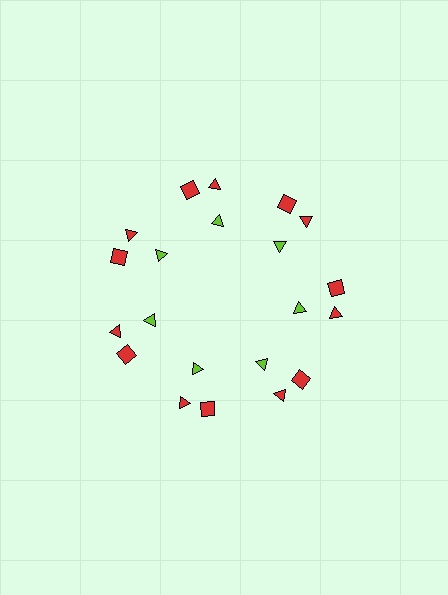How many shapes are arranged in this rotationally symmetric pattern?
There are 21 shapes, arranged in 7 groups of 3.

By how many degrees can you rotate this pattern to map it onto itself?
The pattern maps onto itself every 51 degrees of rotation.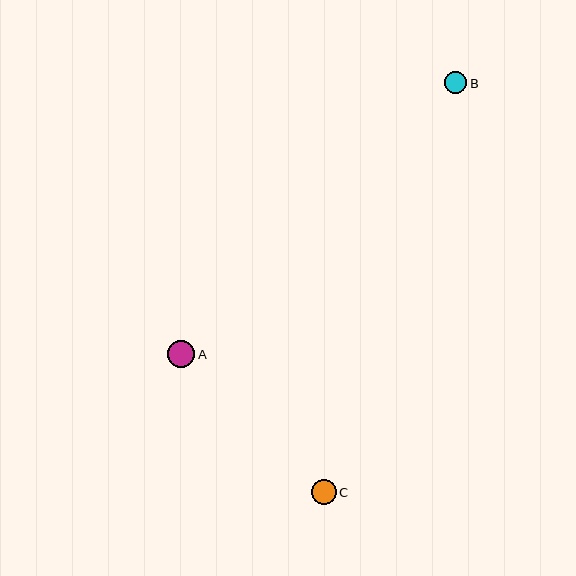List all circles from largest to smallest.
From largest to smallest: A, C, B.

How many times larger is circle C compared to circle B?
Circle C is approximately 1.1 times the size of circle B.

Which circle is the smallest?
Circle B is the smallest with a size of approximately 22 pixels.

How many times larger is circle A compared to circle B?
Circle A is approximately 1.2 times the size of circle B.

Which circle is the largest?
Circle A is the largest with a size of approximately 27 pixels.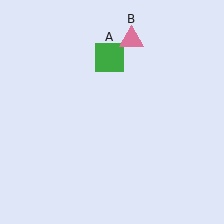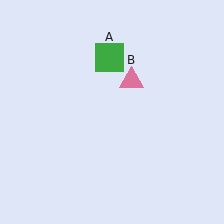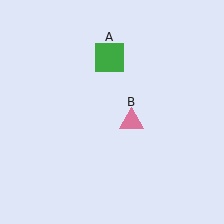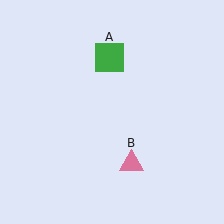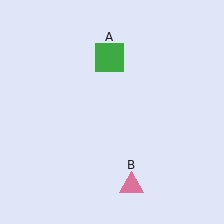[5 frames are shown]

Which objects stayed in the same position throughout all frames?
Green square (object A) remained stationary.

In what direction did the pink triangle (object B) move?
The pink triangle (object B) moved down.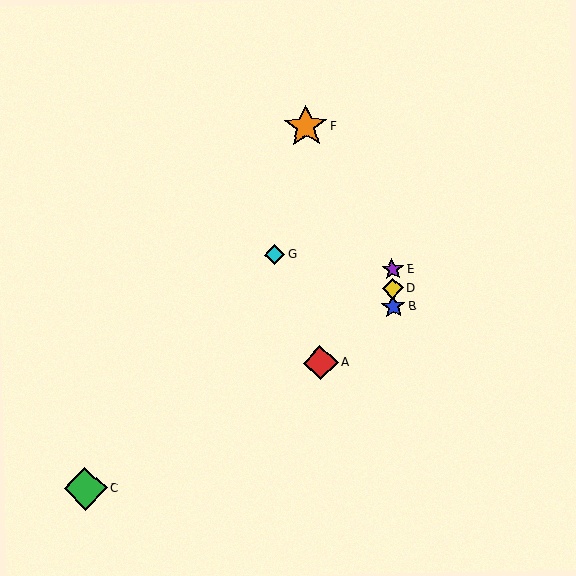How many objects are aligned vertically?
3 objects (B, D, E) are aligned vertically.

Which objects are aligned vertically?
Objects B, D, E are aligned vertically.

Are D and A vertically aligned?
No, D is at x≈393 and A is at x≈321.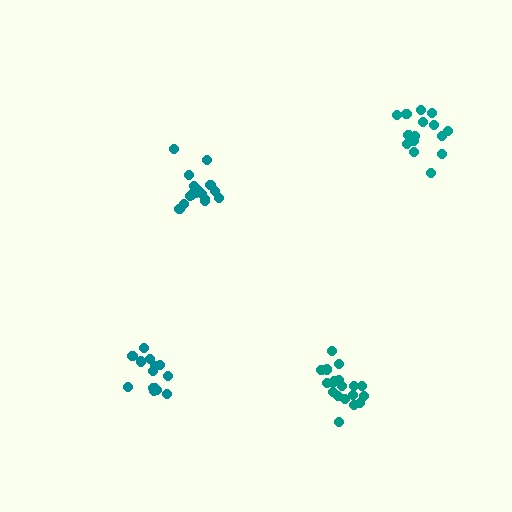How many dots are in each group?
Group 1: 17 dots, Group 2: 15 dots, Group 3: 15 dots, Group 4: 19 dots (66 total).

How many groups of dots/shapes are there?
There are 4 groups.